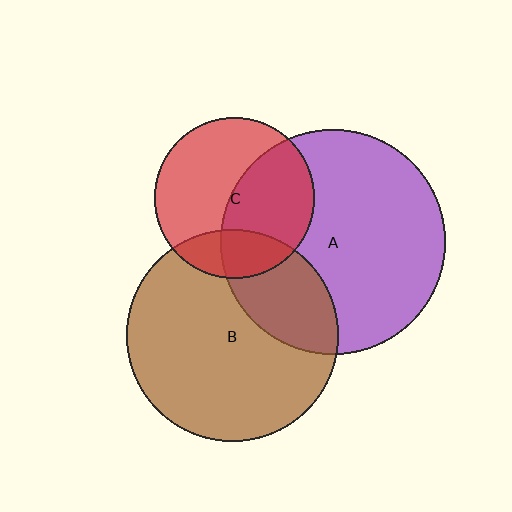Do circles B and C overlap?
Yes.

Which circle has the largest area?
Circle A (purple).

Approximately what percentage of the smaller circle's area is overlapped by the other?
Approximately 20%.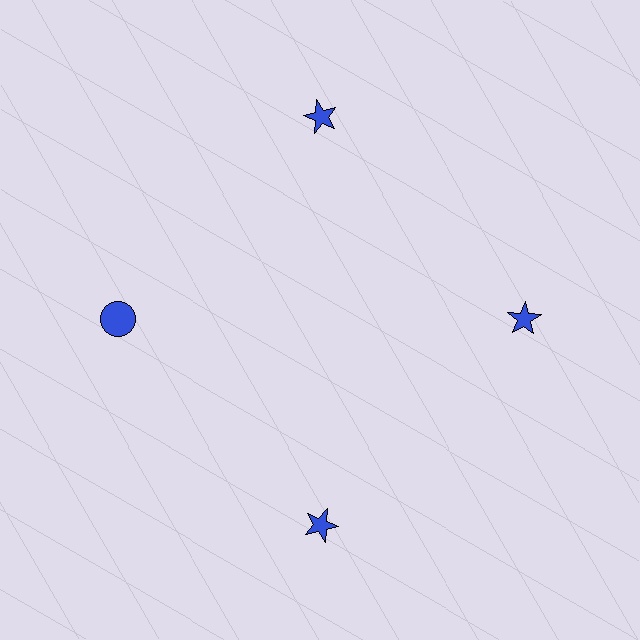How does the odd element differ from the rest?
It has a different shape: circle instead of star.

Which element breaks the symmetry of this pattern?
The blue circle at roughly the 9 o'clock position breaks the symmetry. All other shapes are blue stars.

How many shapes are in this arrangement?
There are 4 shapes arranged in a ring pattern.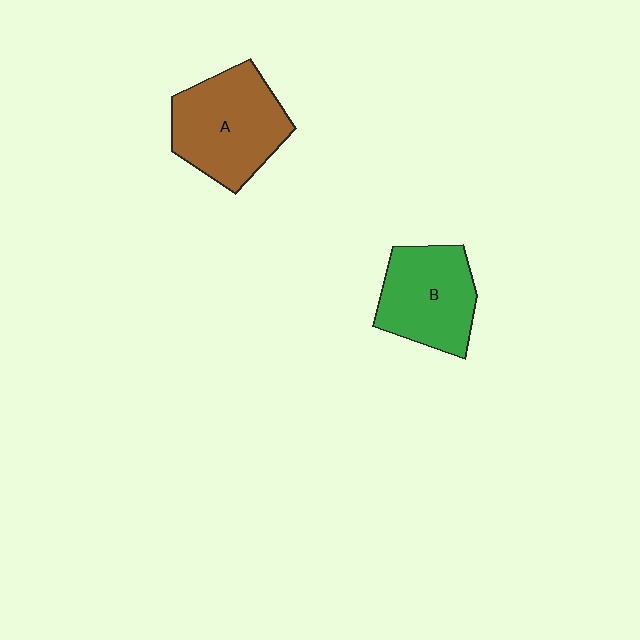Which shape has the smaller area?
Shape B (green).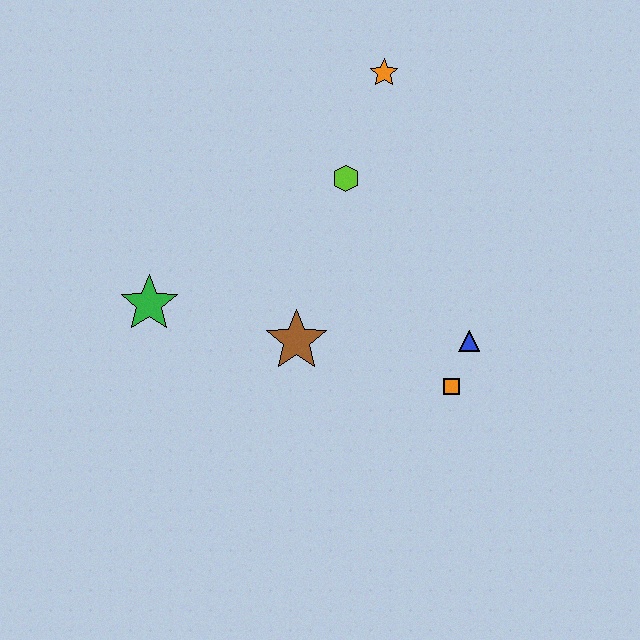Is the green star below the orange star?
Yes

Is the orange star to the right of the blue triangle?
No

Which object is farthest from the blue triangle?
The green star is farthest from the blue triangle.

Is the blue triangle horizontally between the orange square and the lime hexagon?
No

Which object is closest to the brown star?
The green star is closest to the brown star.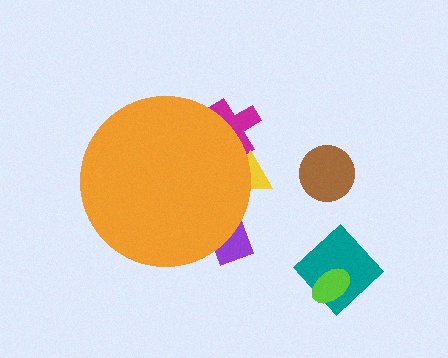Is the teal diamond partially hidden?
No, the teal diamond is fully visible.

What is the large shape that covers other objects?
An orange circle.